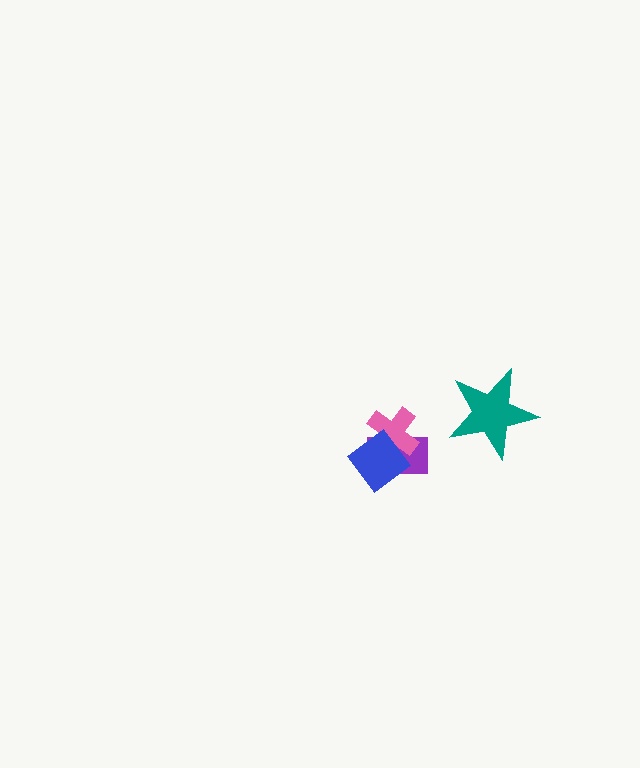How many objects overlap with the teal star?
0 objects overlap with the teal star.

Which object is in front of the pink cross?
The blue diamond is in front of the pink cross.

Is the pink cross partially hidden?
Yes, it is partially covered by another shape.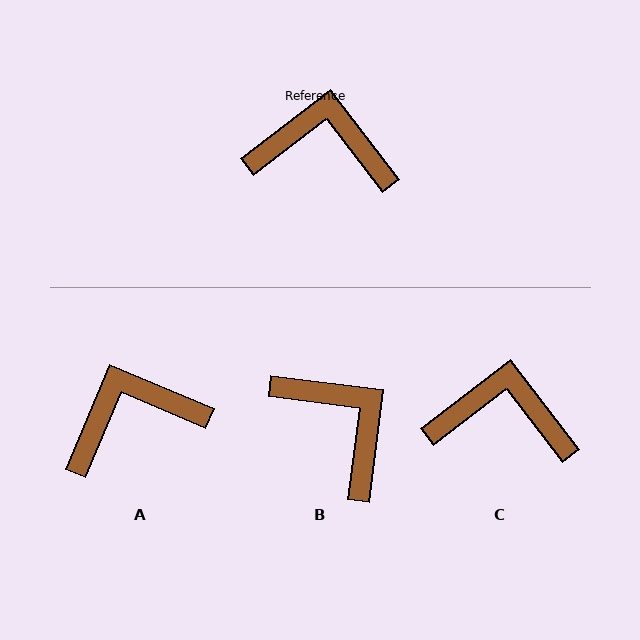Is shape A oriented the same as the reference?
No, it is off by about 30 degrees.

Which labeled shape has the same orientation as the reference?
C.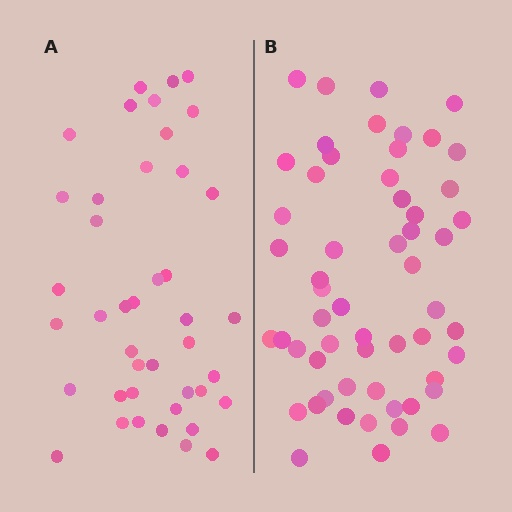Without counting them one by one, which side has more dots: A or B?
Region B (the right region) has more dots.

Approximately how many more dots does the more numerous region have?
Region B has approximately 15 more dots than region A.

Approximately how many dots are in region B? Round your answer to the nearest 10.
About 60 dots. (The exact count is 56, which rounds to 60.)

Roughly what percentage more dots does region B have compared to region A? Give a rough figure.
About 35% more.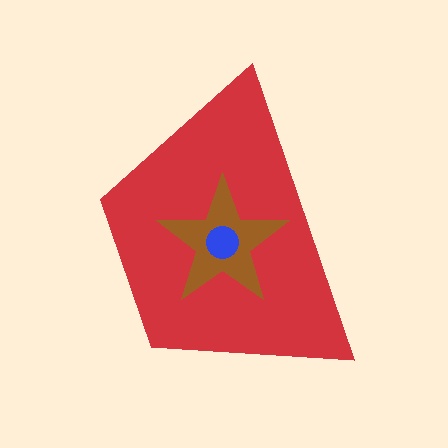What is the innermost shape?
The blue circle.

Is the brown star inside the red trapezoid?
Yes.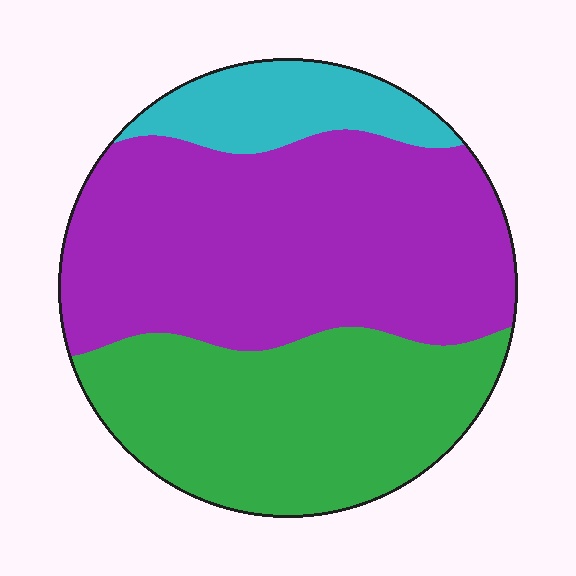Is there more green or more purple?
Purple.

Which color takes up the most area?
Purple, at roughly 50%.